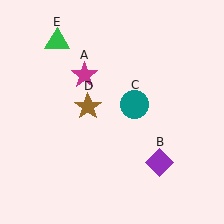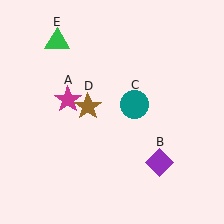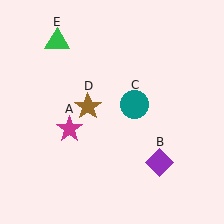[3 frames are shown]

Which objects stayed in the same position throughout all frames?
Purple diamond (object B) and teal circle (object C) and brown star (object D) and green triangle (object E) remained stationary.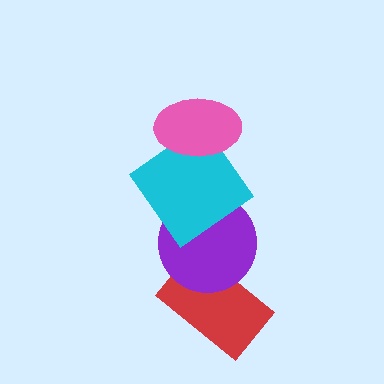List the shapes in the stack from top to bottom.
From top to bottom: the pink ellipse, the cyan diamond, the purple circle, the red rectangle.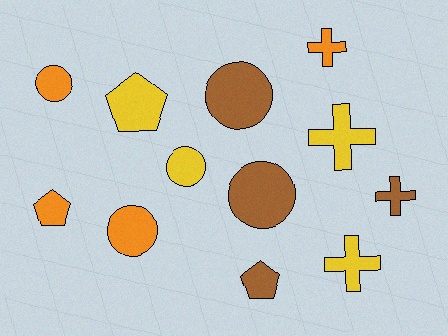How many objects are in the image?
There are 12 objects.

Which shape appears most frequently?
Circle, with 5 objects.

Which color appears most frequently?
Orange, with 4 objects.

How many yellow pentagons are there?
There is 1 yellow pentagon.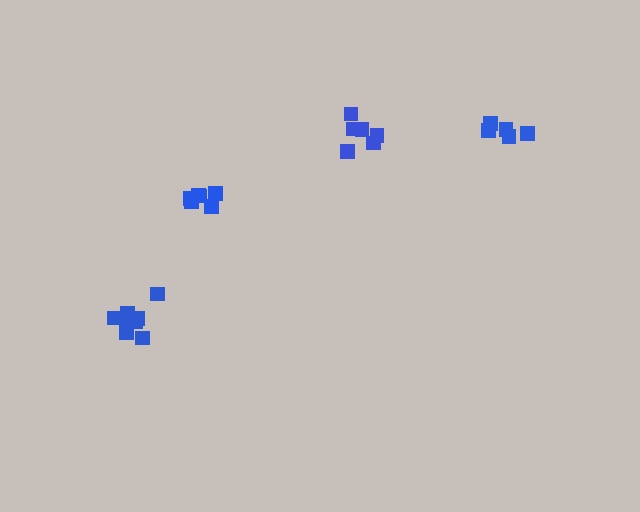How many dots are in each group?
Group 1: 6 dots, Group 2: 6 dots, Group 3: 8 dots, Group 4: 6 dots (26 total).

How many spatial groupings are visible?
There are 4 spatial groupings.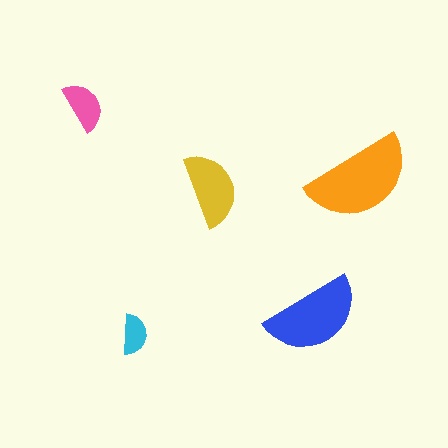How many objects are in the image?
There are 5 objects in the image.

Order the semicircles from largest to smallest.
the orange one, the blue one, the yellow one, the pink one, the cyan one.